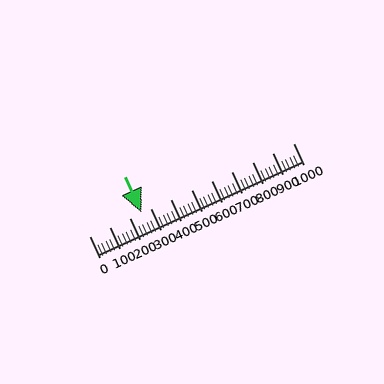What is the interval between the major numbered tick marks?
The major tick marks are spaced 100 units apart.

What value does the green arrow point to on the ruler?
The green arrow points to approximately 256.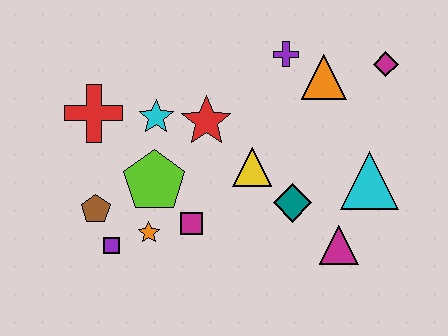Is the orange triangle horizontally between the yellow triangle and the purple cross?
No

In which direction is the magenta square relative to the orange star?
The magenta square is to the right of the orange star.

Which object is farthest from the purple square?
The magenta diamond is farthest from the purple square.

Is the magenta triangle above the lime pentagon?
No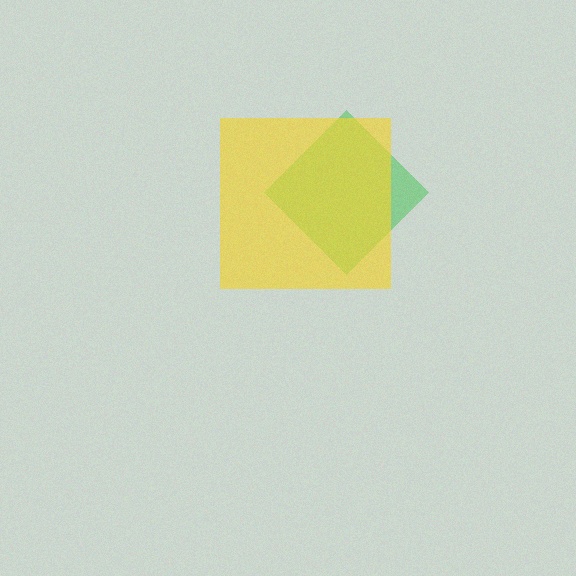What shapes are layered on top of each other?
The layered shapes are: a green diamond, a yellow square.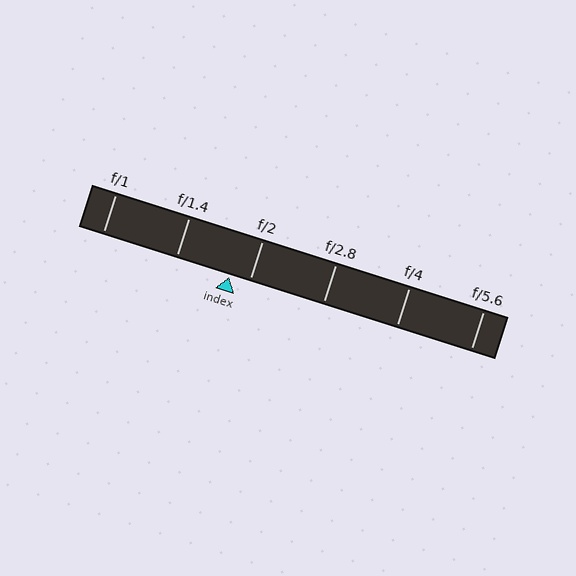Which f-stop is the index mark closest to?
The index mark is closest to f/2.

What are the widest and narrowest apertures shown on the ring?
The widest aperture shown is f/1 and the narrowest is f/5.6.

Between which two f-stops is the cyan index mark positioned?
The index mark is between f/1.4 and f/2.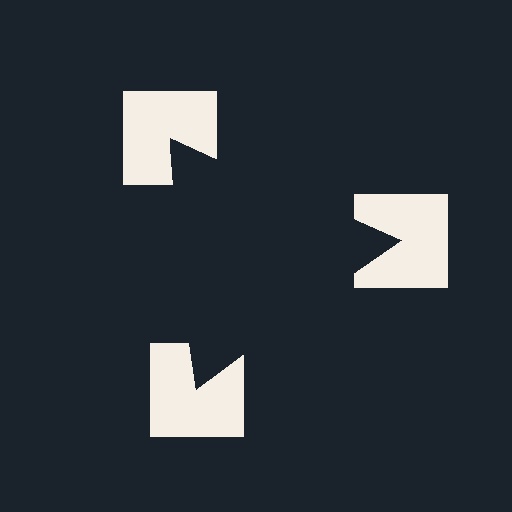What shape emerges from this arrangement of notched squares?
An illusory triangle — its edges are inferred from the aligned wedge cuts in the notched squares, not physically drawn.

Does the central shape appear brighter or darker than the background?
It typically appears slightly darker than the background, even though no actual brightness change is drawn.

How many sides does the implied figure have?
3 sides.